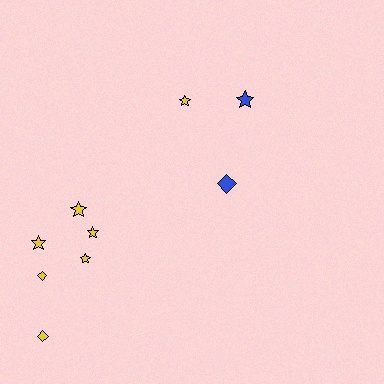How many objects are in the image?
There are 9 objects.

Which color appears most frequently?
Yellow, with 7 objects.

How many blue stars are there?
There is 1 blue star.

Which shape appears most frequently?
Star, with 6 objects.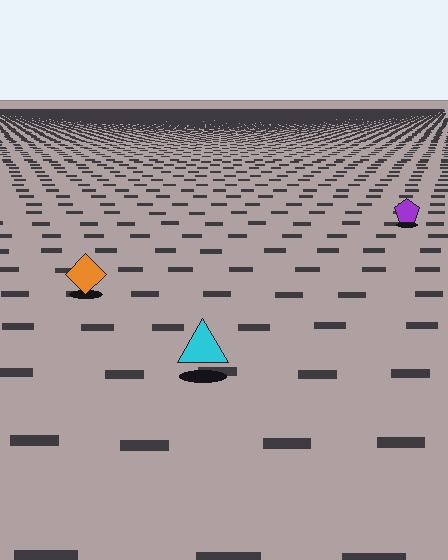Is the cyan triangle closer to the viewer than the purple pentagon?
Yes. The cyan triangle is closer — you can tell from the texture gradient: the ground texture is coarser near it.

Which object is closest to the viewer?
The cyan triangle is closest. The texture marks near it are larger and more spread out.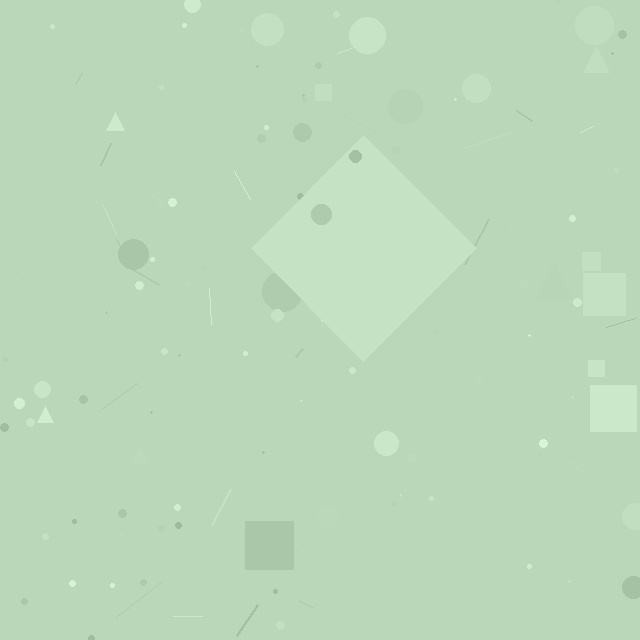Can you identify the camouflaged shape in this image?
The camouflaged shape is a diamond.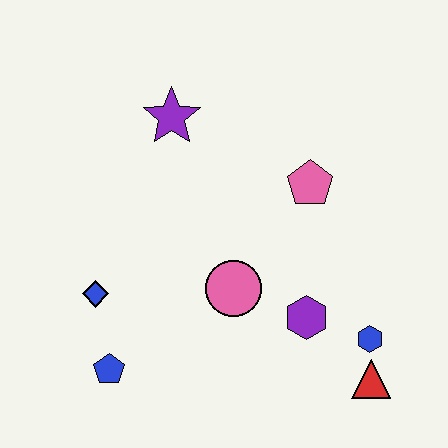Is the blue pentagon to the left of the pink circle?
Yes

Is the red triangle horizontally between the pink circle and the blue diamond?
No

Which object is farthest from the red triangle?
The purple star is farthest from the red triangle.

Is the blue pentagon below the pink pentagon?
Yes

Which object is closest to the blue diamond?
The blue pentagon is closest to the blue diamond.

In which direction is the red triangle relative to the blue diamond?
The red triangle is to the right of the blue diamond.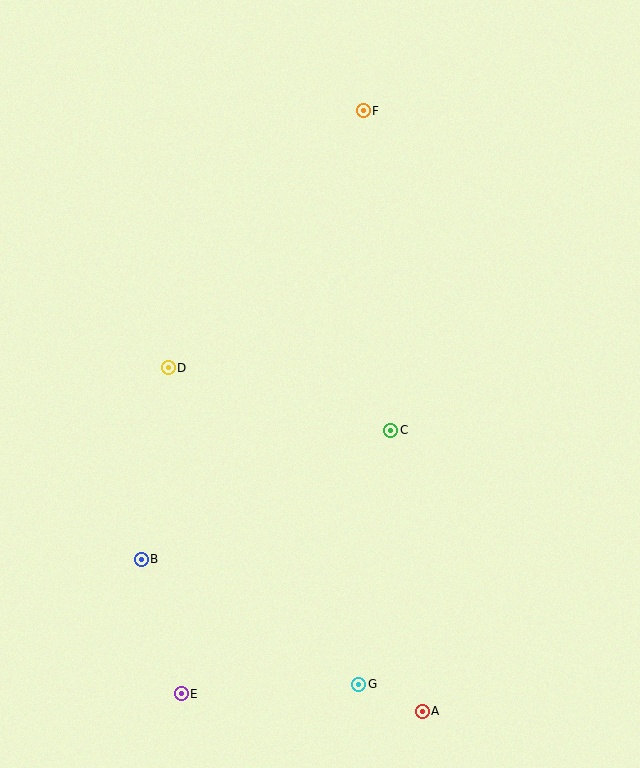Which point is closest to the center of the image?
Point C at (391, 430) is closest to the center.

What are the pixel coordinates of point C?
Point C is at (391, 430).